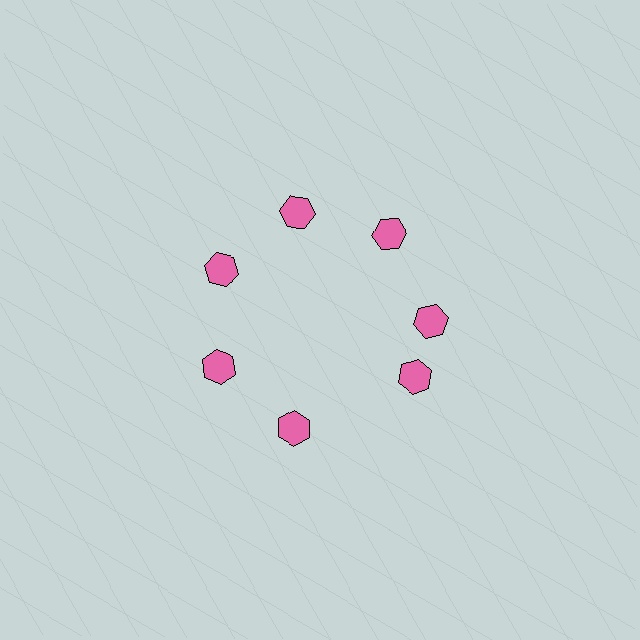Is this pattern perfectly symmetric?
No. The 7 pink hexagons are arranged in a ring, but one element near the 5 o'clock position is rotated out of alignment along the ring, breaking the 7-fold rotational symmetry.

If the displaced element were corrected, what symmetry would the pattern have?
It would have 7-fold rotational symmetry — the pattern would map onto itself every 51 degrees.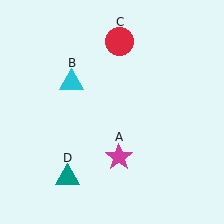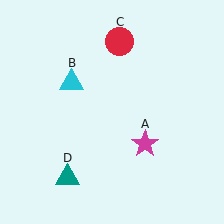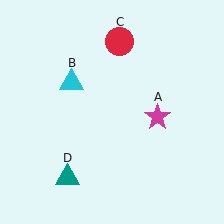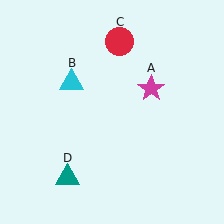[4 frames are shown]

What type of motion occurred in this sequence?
The magenta star (object A) rotated counterclockwise around the center of the scene.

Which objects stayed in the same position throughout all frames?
Cyan triangle (object B) and red circle (object C) and teal triangle (object D) remained stationary.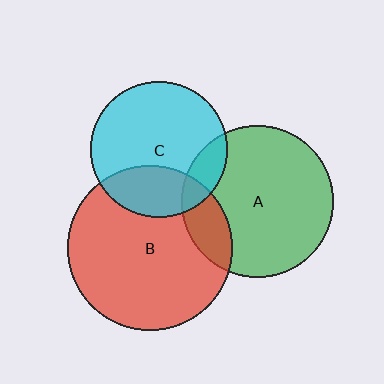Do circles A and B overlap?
Yes.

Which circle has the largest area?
Circle B (red).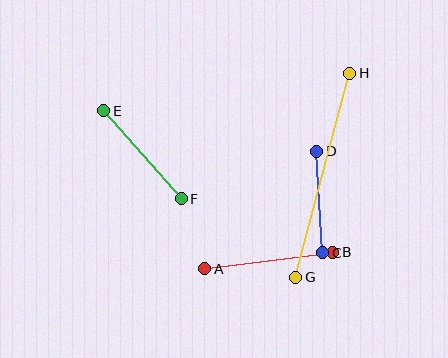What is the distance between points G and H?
The distance is approximately 211 pixels.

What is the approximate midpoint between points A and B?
The midpoint is at approximately (269, 260) pixels.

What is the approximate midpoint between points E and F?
The midpoint is at approximately (143, 155) pixels.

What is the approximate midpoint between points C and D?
The midpoint is at approximately (320, 202) pixels.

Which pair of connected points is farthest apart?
Points G and H are farthest apart.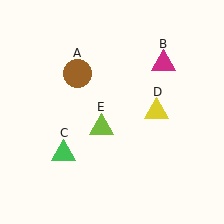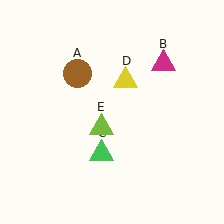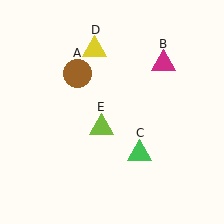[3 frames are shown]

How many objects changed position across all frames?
2 objects changed position: green triangle (object C), yellow triangle (object D).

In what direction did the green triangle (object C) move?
The green triangle (object C) moved right.